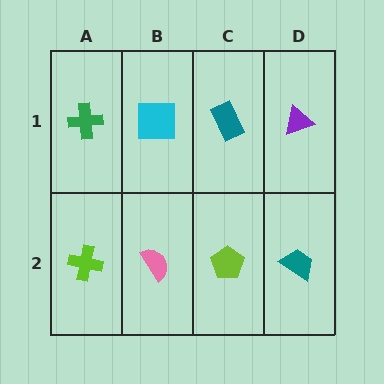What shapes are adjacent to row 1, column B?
A pink semicircle (row 2, column B), a green cross (row 1, column A), a teal rectangle (row 1, column C).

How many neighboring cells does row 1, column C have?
3.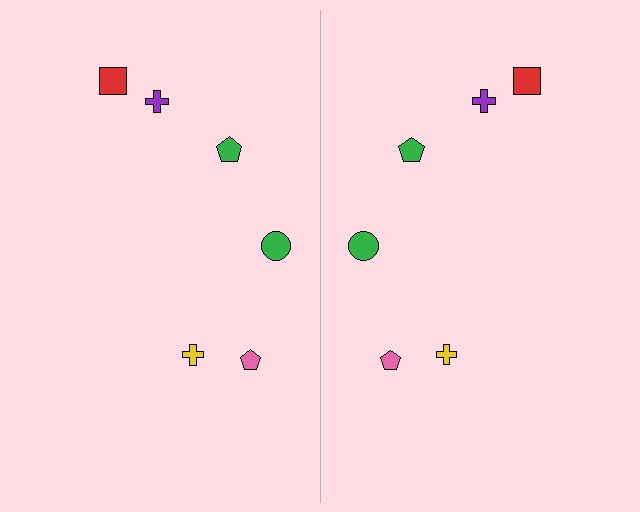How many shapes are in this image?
There are 12 shapes in this image.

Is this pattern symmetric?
Yes, this pattern has bilateral (reflection) symmetry.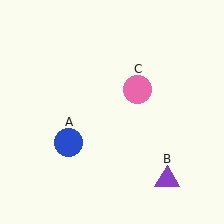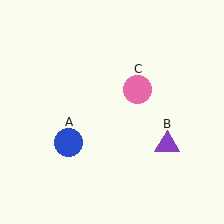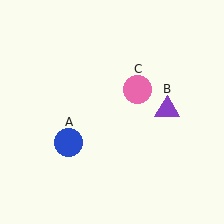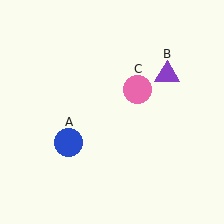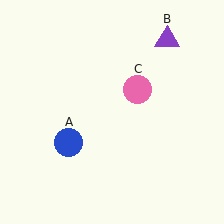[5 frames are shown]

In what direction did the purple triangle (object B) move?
The purple triangle (object B) moved up.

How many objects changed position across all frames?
1 object changed position: purple triangle (object B).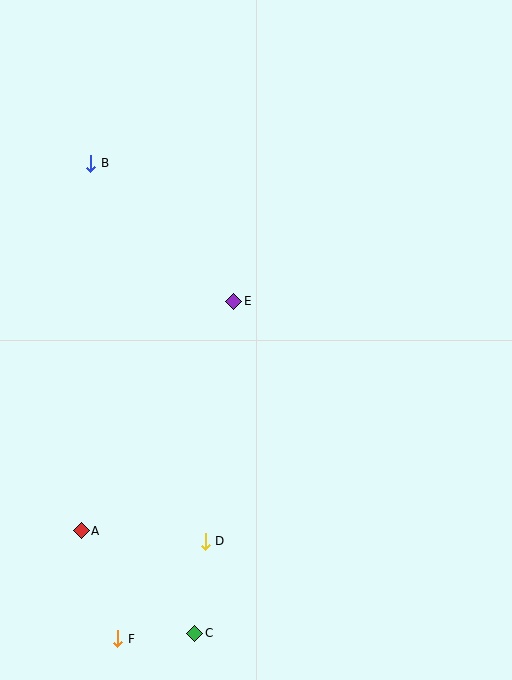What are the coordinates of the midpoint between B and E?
The midpoint between B and E is at (162, 232).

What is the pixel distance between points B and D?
The distance between B and D is 395 pixels.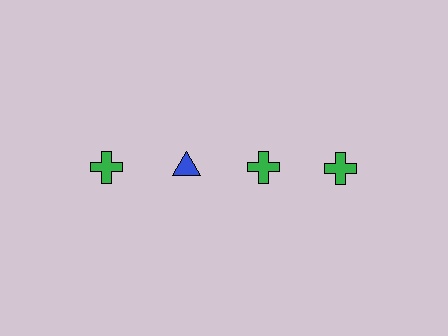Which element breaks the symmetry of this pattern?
The blue triangle in the top row, second from left column breaks the symmetry. All other shapes are green crosses.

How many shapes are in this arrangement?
There are 4 shapes arranged in a grid pattern.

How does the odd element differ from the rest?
It differs in both color (blue instead of green) and shape (triangle instead of cross).